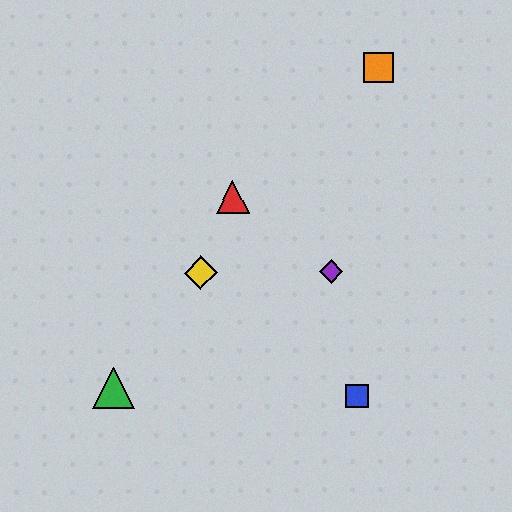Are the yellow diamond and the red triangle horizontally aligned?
No, the yellow diamond is at y≈273 and the red triangle is at y≈197.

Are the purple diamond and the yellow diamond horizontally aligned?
Yes, both are at y≈272.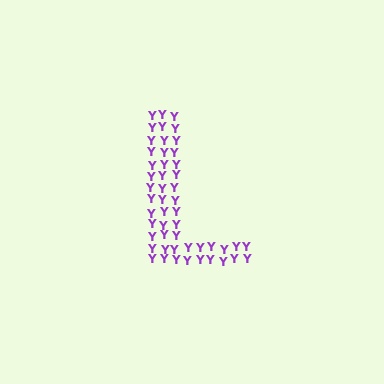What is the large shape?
The large shape is the letter L.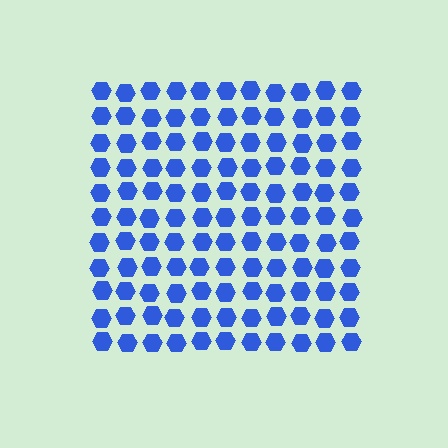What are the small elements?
The small elements are hexagons.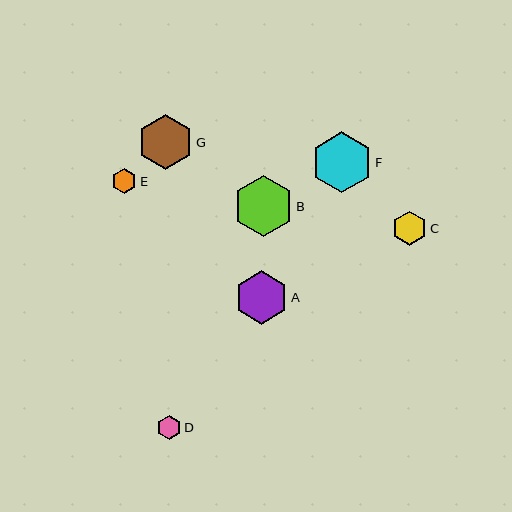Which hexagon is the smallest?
Hexagon D is the smallest with a size of approximately 24 pixels.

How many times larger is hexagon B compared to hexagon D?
Hexagon B is approximately 2.5 times the size of hexagon D.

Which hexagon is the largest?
Hexagon F is the largest with a size of approximately 61 pixels.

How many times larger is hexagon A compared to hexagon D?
Hexagon A is approximately 2.3 times the size of hexagon D.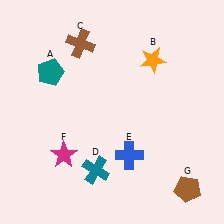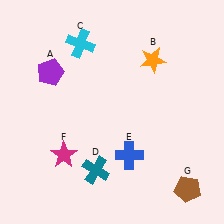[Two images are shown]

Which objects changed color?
A changed from teal to purple. C changed from brown to cyan.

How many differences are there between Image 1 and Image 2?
There are 2 differences between the two images.